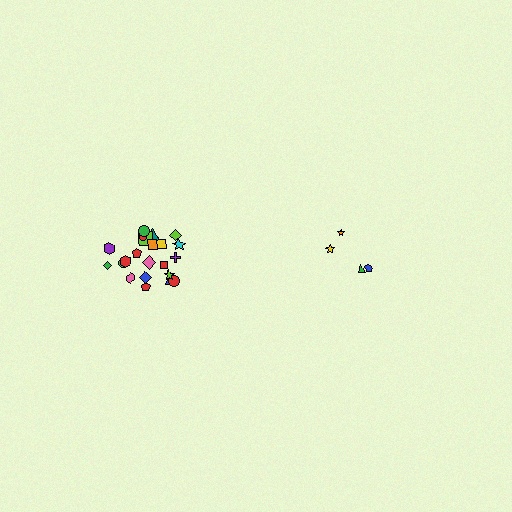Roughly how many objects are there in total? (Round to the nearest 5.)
Roughly 25 objects in total.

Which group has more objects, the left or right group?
The left group.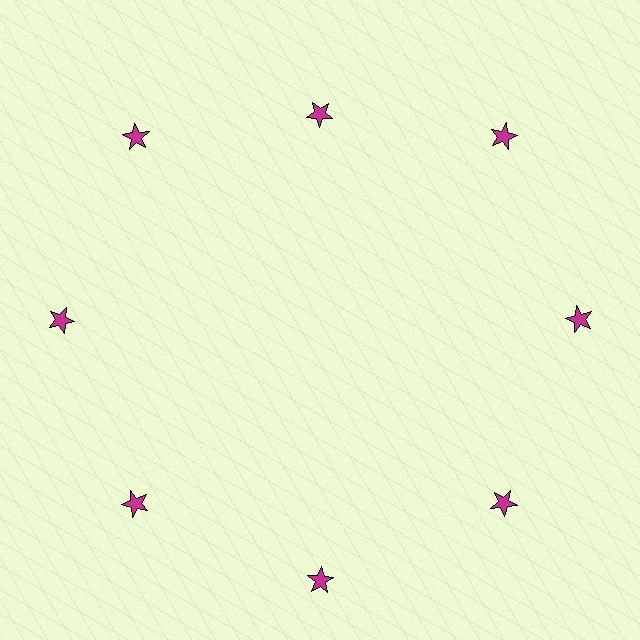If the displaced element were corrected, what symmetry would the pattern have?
It would have 8-fold rotational symmetry — the pattern would map onto itself every 45 degrees.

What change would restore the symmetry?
The symmetry would be restored by moving it outward, back onto the ring so that all 8 stars sit at equal angles and equal distance from the center.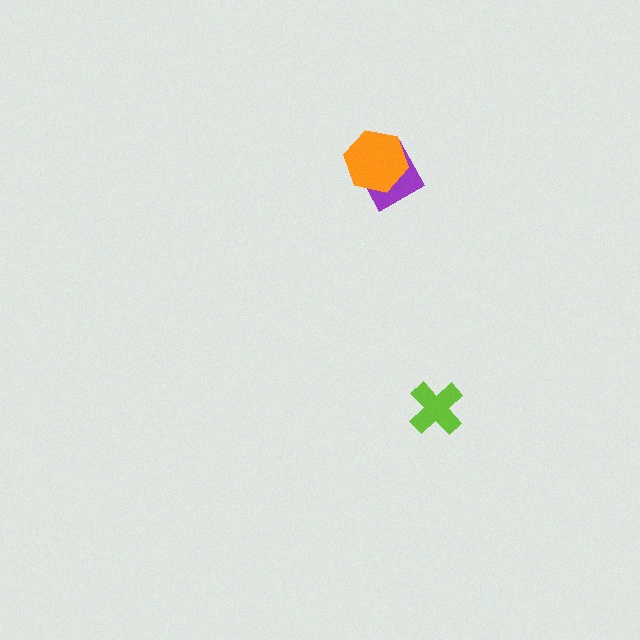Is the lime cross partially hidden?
No, no other shape covers it.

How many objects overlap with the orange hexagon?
1 object overlaps with the orange hexagon.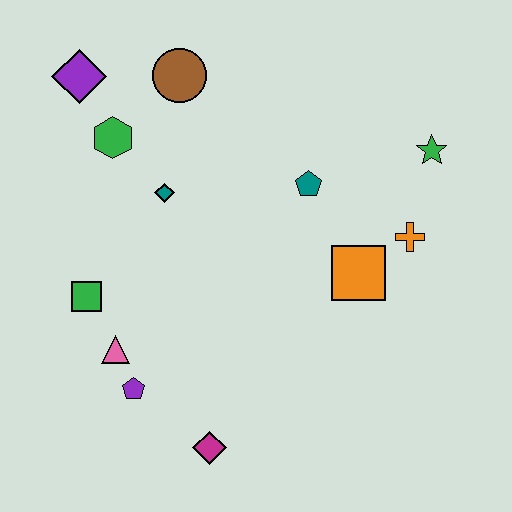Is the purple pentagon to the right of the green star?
No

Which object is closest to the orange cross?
The orange square is closest to the orange cross.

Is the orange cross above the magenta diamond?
Yes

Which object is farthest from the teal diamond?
The green star is farthest from the teal diamond.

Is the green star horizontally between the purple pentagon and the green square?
No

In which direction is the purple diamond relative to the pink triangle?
The purple diamond is above the pink triangle.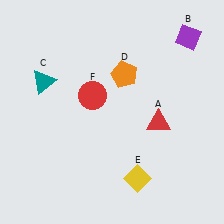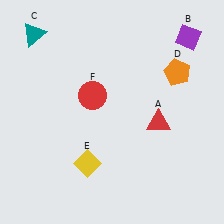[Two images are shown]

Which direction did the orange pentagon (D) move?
The orange pentagon (D) moved right.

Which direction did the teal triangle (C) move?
The teal triangle (C) moved up.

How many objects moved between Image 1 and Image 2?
3 objects moved between the two images.